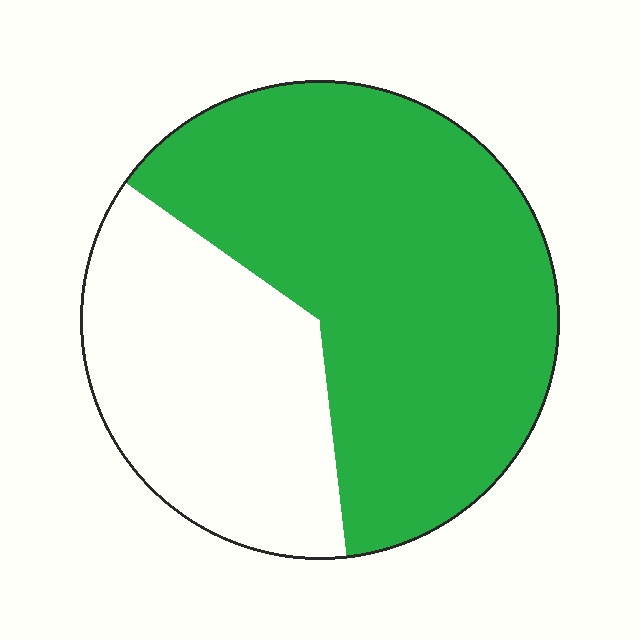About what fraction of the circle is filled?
About five eighths (5/8).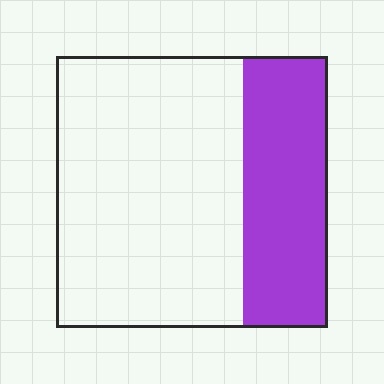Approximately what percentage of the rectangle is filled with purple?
Approximately 30%.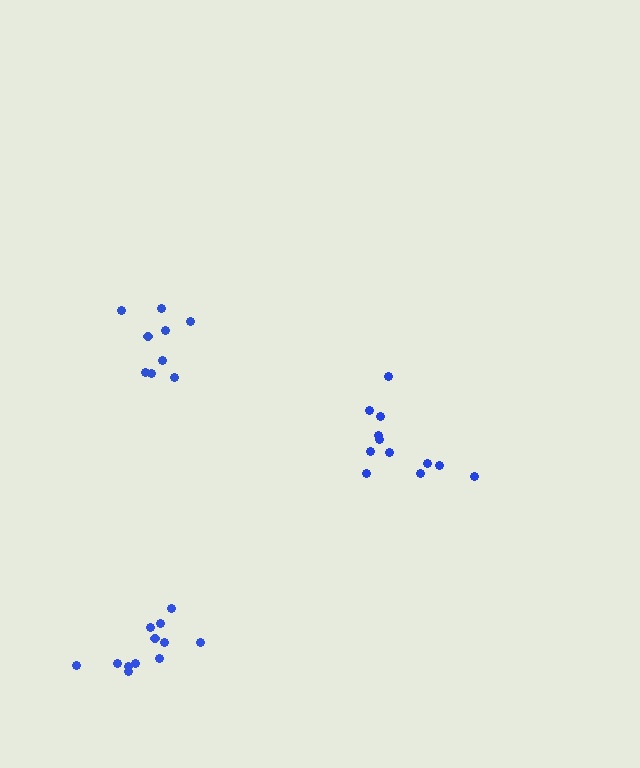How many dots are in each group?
Group 1: 12 dots, Group 2: 9 dots, Group 3: 12 dots (33 total).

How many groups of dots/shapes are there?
There are 3 groups.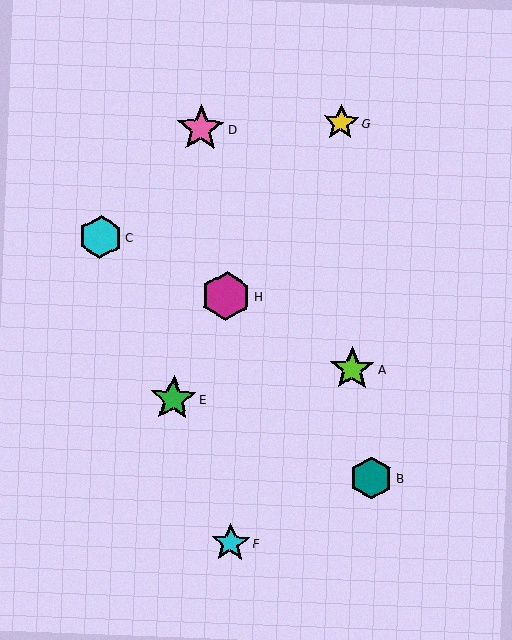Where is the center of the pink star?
The center of the pink star is at (201, 129).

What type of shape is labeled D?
Shape D is a pink star.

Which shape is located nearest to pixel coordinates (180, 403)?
The green star (labeled E) at (173, 399) is nearest to that location.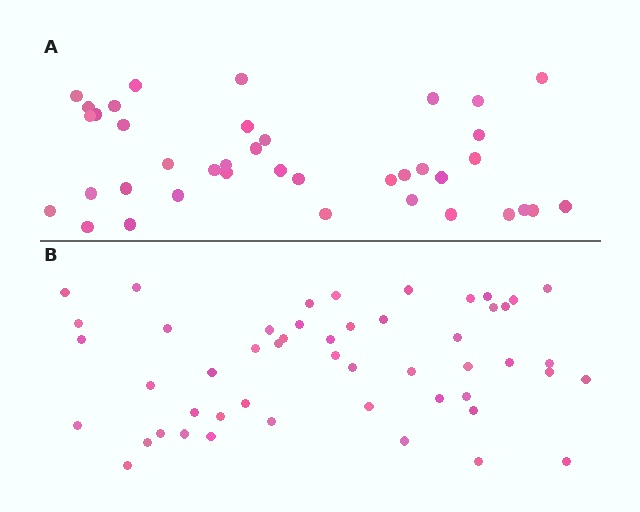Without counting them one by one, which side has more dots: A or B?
Region B (the bottom region) has more dots.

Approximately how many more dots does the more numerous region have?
Region B has roughly 12 or so more dots than region A.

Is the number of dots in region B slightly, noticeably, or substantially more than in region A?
Region B has noticeably more, but not dramatically so. The ratio is roughly 1.3 to 1.